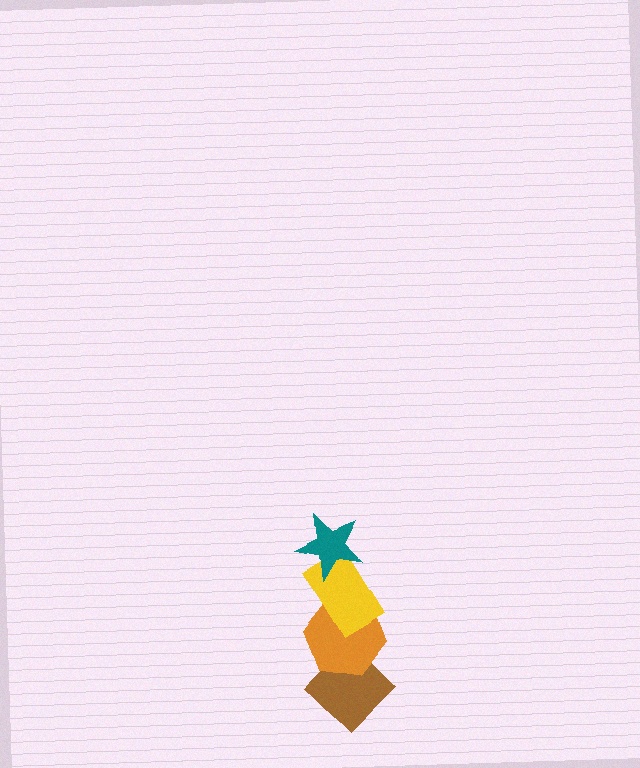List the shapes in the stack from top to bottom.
From top to bottom: the teal star, the yellow rectangle, the orange hexagon, the brown diamond.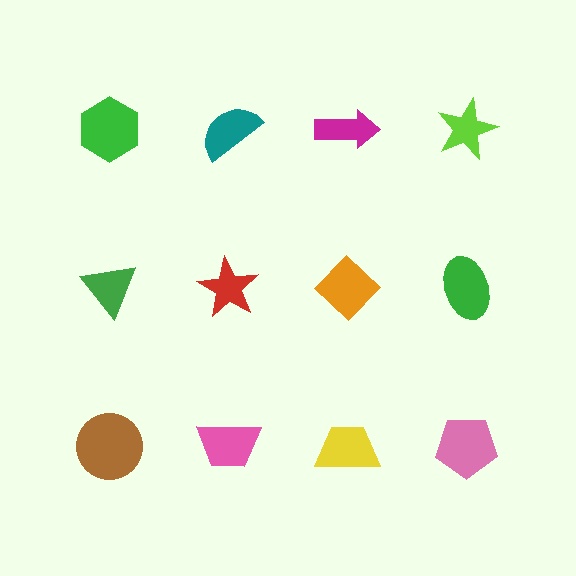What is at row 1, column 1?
A green hexagon.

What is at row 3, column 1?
A brown circle.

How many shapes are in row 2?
4 shapes.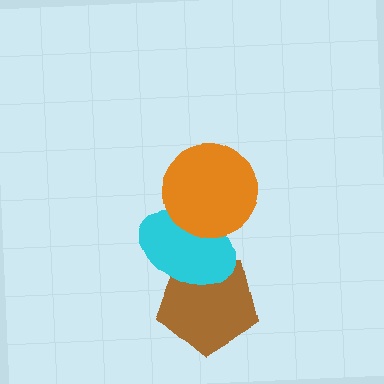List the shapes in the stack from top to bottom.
From top to bottom: the orange circle, the cyan ellipse, the brown pentagon.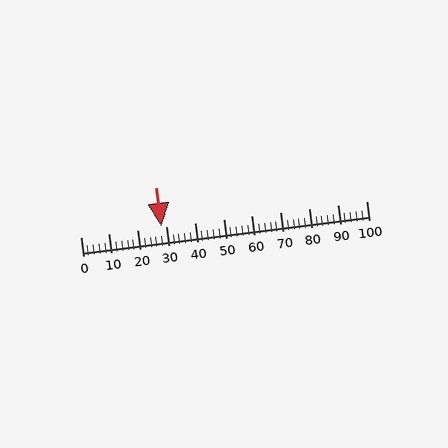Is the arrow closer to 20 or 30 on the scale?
The arrow is closer to 30.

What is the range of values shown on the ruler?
The ruler shows values from 0 to 100.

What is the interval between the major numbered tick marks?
The major tick marks are spaced 10 units apart.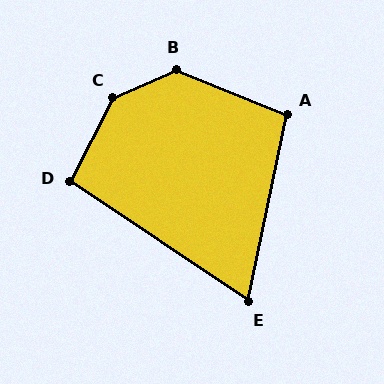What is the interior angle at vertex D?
Approximately 96 degrees (obtuse).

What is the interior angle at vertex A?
Approximately 100 degrees (obtuse).